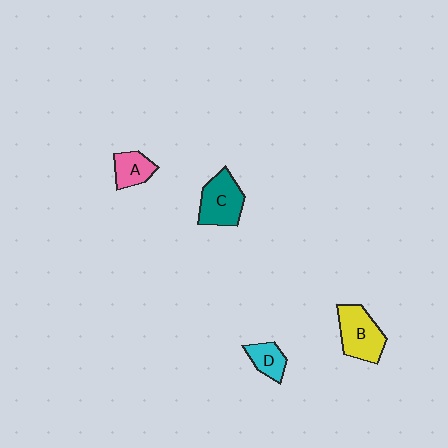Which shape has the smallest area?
Shape D (cyan).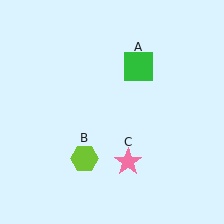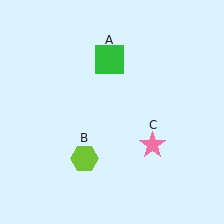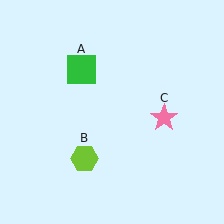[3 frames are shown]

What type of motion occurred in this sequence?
The green square (object A), pink star (object C) rotated counterclockwise around the center of the scene.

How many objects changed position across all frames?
2 objects changed position: green square (object A), pink star (object C).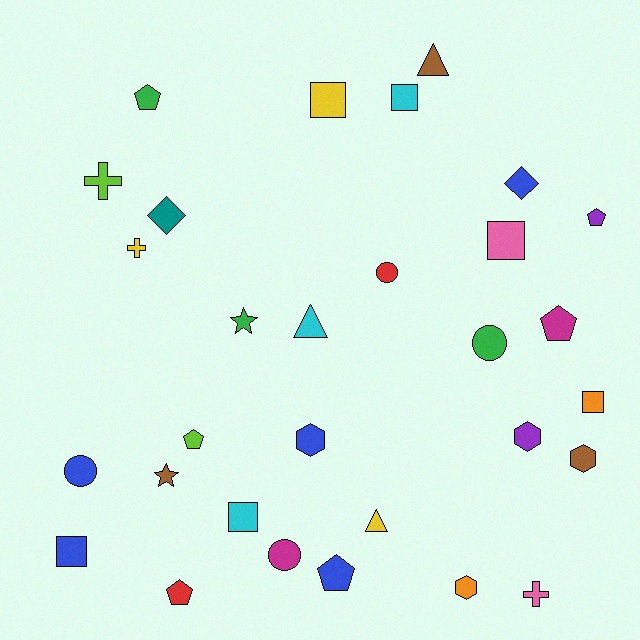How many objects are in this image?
There are 30 objects.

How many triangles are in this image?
There are 3 triangles.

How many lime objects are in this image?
There are 2 lime objects.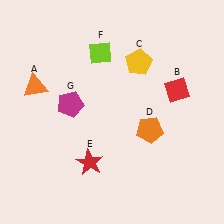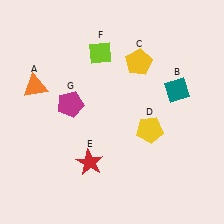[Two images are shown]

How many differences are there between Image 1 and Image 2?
There are 2 differences between the two images.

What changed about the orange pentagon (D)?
In Image 1, D is orange. In Image 2, it changed to yellow.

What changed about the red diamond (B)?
In Image 1, B is red. In Image 2, it changed to teal.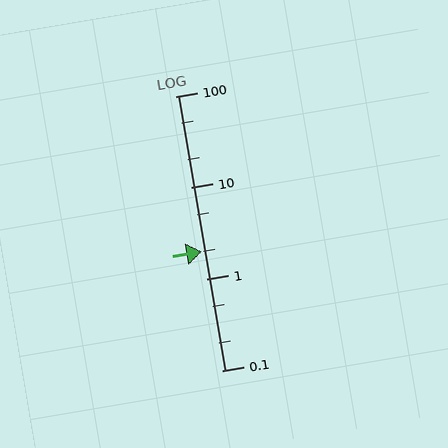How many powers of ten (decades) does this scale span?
The scale spans 3 decades, from 0.1 to 100.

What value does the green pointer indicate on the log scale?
The pointer indicates approximately 2.